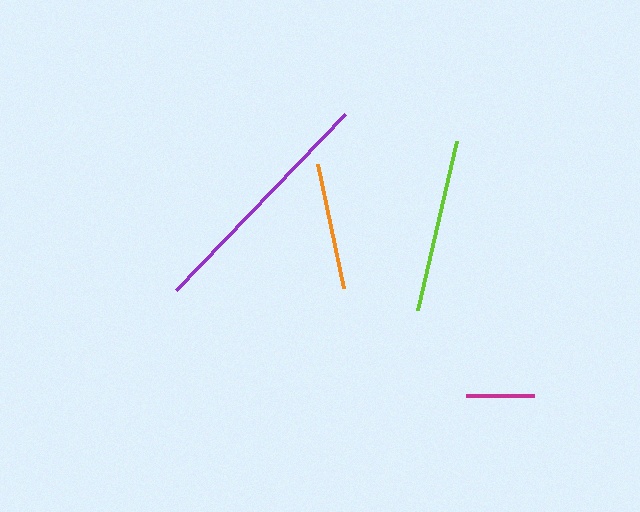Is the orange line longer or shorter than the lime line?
The lime line is longer than the orange line.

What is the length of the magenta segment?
The magenta segment is approximately 68 pixels long.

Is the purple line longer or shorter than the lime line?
The purple line is longer than the lime line.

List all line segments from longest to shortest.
From longest to shortest: purple, lime, orange, magenta.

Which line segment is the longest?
The purple line is the longest at approximately 244 pixels.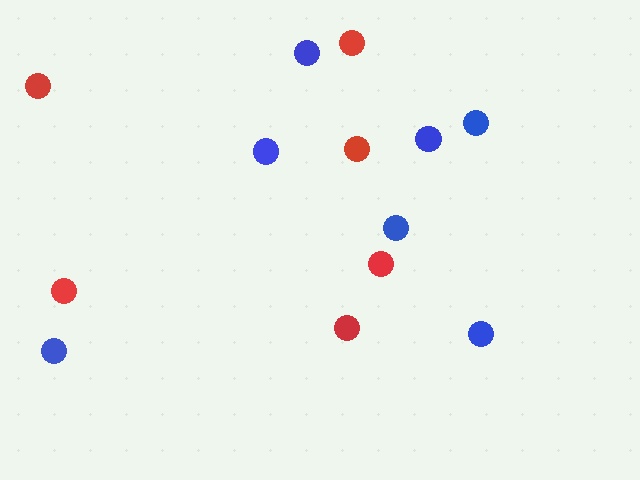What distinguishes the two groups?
There are 2 groups: one group of blue circles (7) and one group of red circles (6).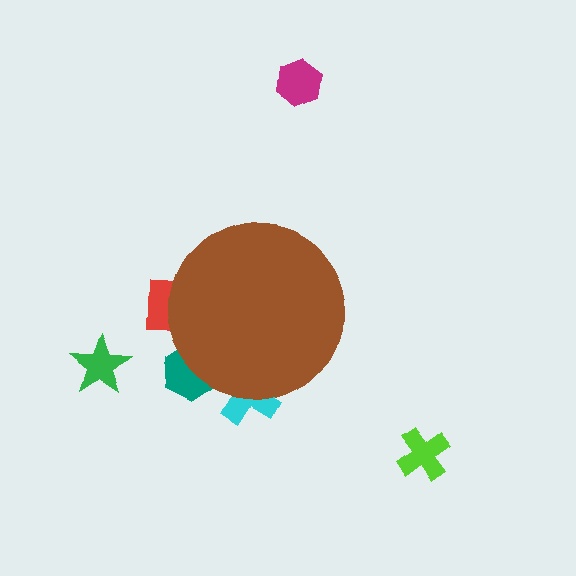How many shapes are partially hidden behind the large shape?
3 shapes are partially hidden.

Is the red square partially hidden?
Yes, the red square is partially hidden behind the brown circle.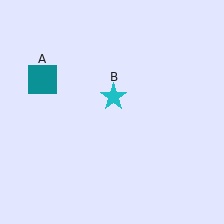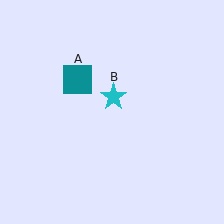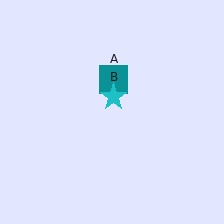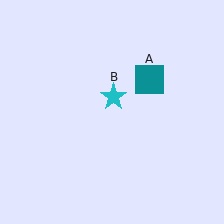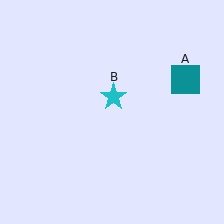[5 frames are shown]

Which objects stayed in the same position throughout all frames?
Cyan star (object B) remained stationary.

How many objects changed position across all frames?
1 object changed position: teal square (object A).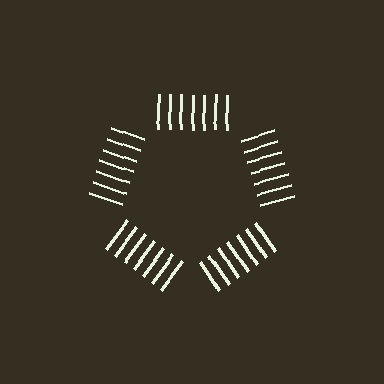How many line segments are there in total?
35 — 7 along each of the 5 edges.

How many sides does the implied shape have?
5 sides — the line-ends trace a pentagon.